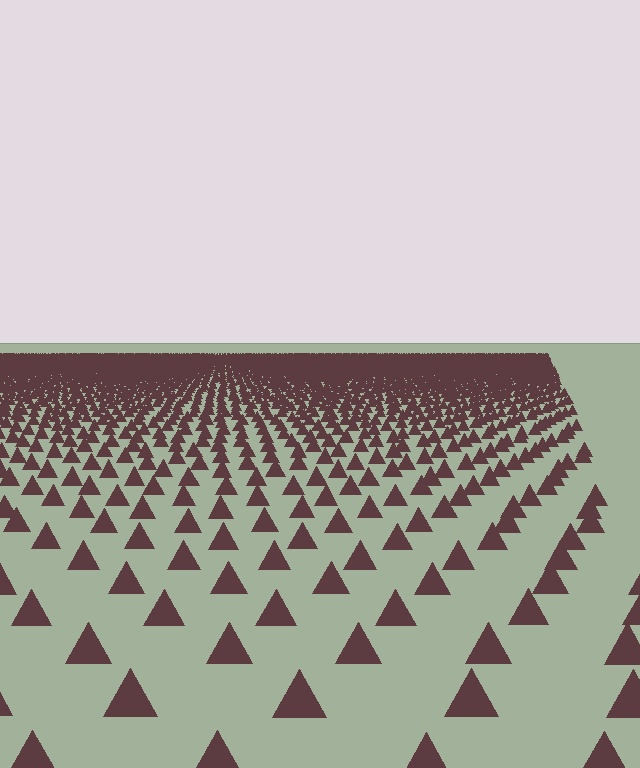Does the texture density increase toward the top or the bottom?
Density increases toward the top.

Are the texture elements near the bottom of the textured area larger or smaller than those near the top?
Larger. Near the bottom, elements are closer to the viewer and appear at a bigger on-screen size.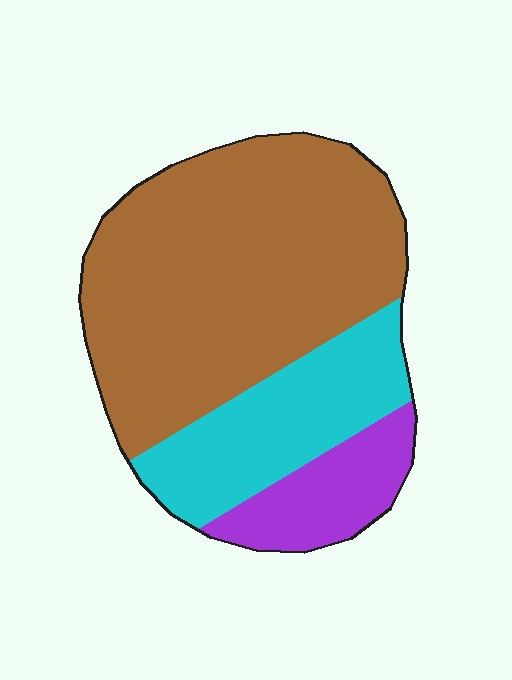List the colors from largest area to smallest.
From largest to smallest: brown, cyan, purple.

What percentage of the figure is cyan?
Cyan takes up less than a quarter of the figure.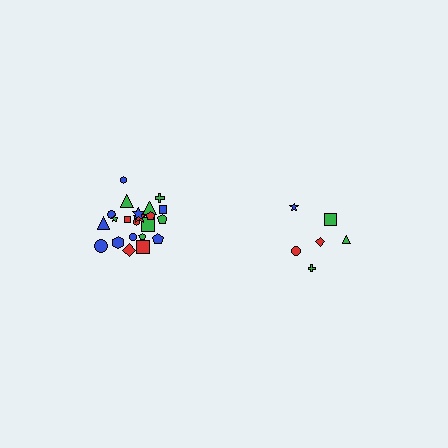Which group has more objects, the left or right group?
The left group.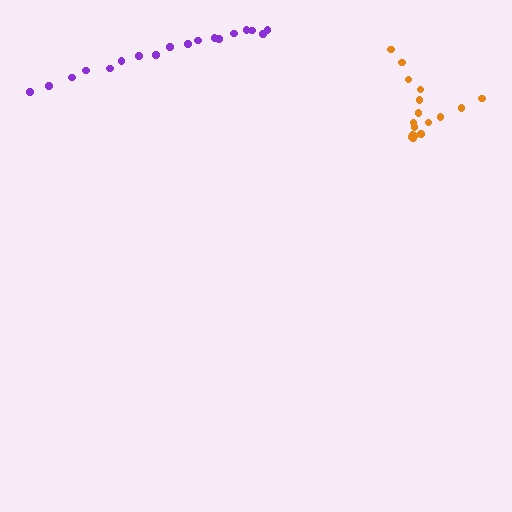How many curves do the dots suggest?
There are 2 distinct paths.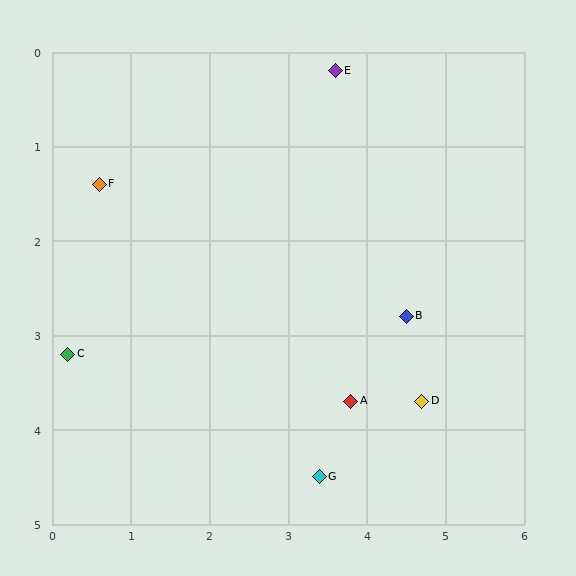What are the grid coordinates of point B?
Point B is at approximately (4.5, 2.8).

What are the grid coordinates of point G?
Point G is at approximately (3.4, 4.5).